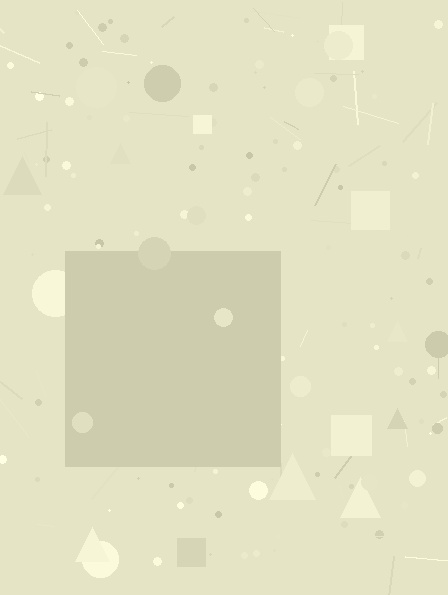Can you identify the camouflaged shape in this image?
The camouflaged shape is a square.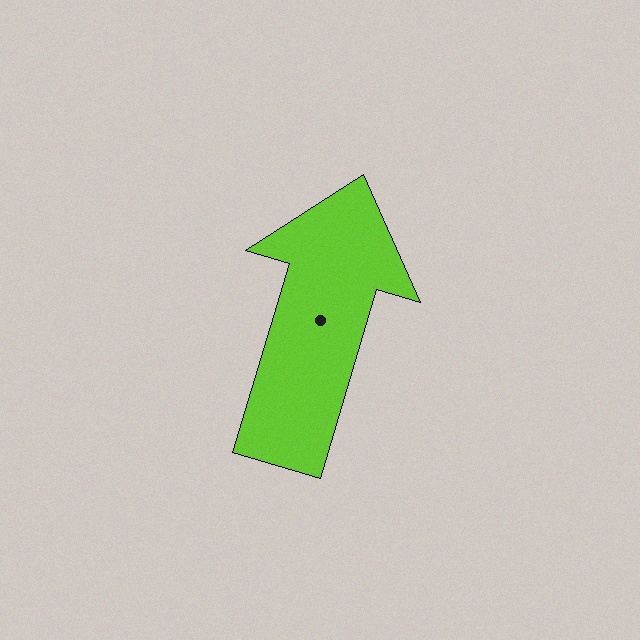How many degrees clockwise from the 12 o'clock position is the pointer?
Approximately 17 degrees.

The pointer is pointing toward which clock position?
Roughly 1 o'clock.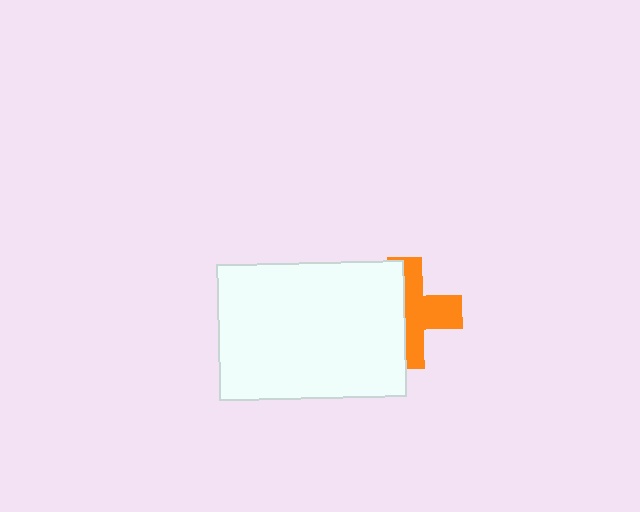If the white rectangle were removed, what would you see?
You would see the complete orange cross.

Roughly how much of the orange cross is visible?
About half of it is visible (roughly 52%).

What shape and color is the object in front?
The object in front is a white rectangle.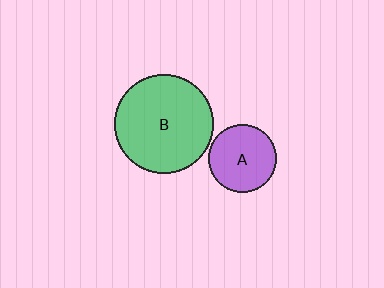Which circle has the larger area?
Circle B (green).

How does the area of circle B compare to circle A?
Approximately 2.1 times.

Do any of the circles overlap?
No, none of the circles overlap.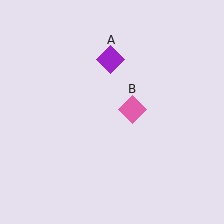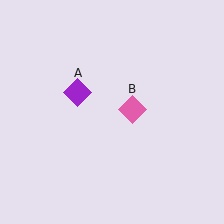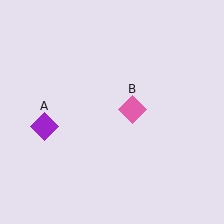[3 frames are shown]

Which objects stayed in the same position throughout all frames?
Pink diamond (object B) remained stationary.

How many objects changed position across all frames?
1 object changed position: purple diamond (object A).